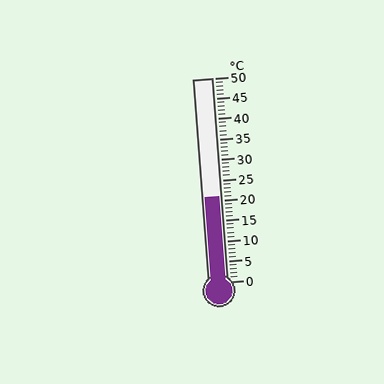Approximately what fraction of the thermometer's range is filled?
The thermometer is filled to approximately 40% of its range.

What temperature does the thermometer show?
The thermometer shows approximately 21°C.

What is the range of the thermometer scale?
The thermometer scale ranges from 0°C to 50°C.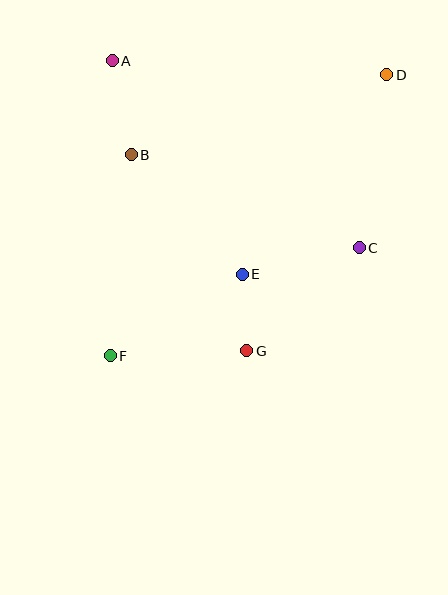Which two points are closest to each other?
Points E and G are closest to each other.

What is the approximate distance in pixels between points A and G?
The distance between A and G is approximately 320 pixels.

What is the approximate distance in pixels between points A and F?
The distance between A and F is approximately 295 pixels.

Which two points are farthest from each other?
Points D and F are farthest from each other.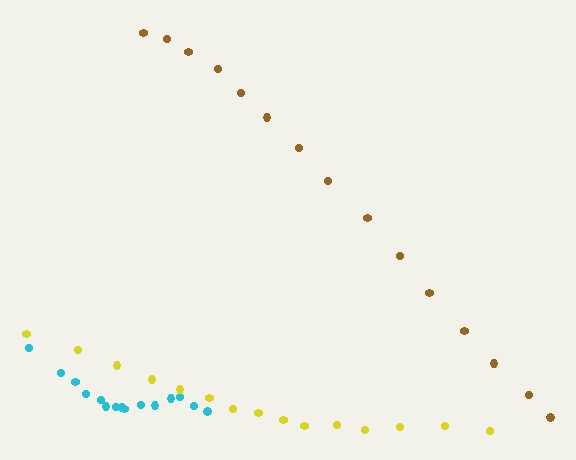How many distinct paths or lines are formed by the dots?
There are 3 distinct paths.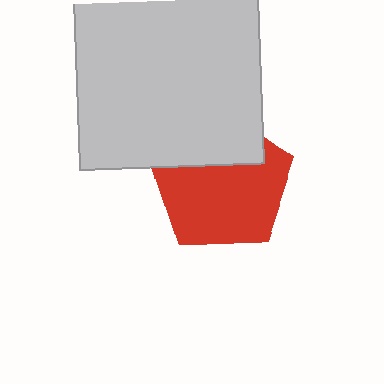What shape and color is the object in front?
The object in front is a light gray square.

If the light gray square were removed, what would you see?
You would see the complete red pentagon.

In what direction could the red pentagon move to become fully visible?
The red pentagon could move down. That would shift it out from behind the light gray square entirely.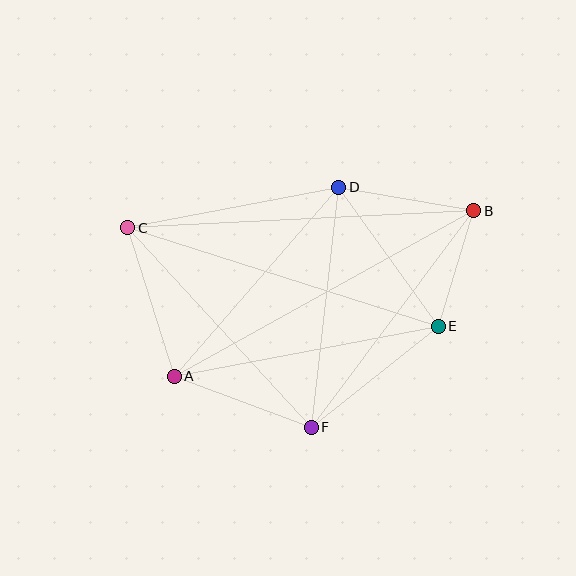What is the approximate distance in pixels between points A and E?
The distance between A and E is approximately 269 pixels.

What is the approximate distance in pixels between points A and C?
The distance between A and C is approximately 156 pixels.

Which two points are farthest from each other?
Points B and C are farthest from each other.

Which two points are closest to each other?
Points B and E are closest to each other.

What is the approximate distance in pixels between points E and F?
The distance between E and F is approximately 162 pixels.